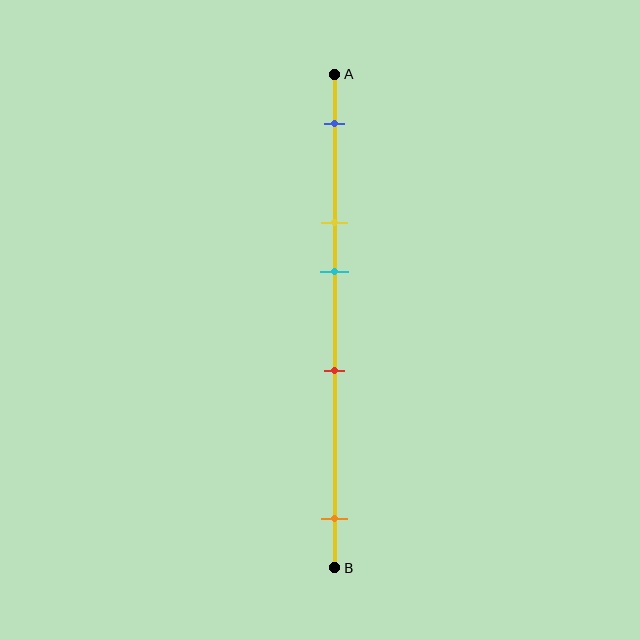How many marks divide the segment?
There are 5 marks dividing the segment.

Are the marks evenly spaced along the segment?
No, the marks are not evenly spaced.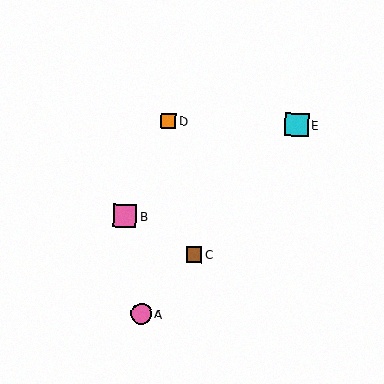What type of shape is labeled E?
Shape E is a cyan square.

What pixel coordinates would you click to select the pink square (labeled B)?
Click at (125, 216) to select the pink square B.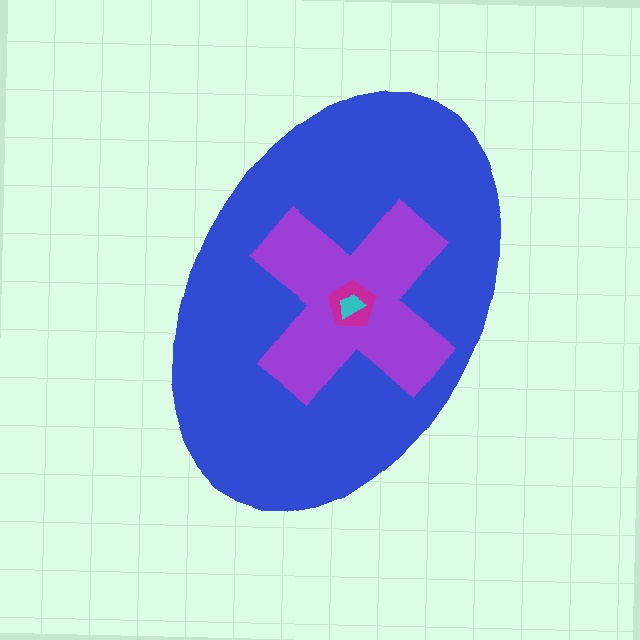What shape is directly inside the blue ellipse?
The purple cross.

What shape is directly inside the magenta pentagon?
The cyan trapezoid.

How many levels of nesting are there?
4.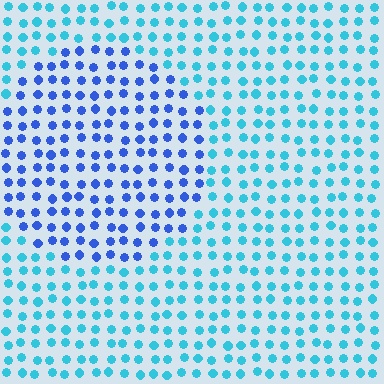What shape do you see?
I see a circle.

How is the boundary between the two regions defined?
The boundary is defined purely by a slight shift in hue (about 38 degrees). Spacing, size, and orientation are identical on both sides.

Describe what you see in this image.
The image is filled with small cyan elements in a uniform arrangement. A circle-shaped region is visible where the elements are tinted to a slightly different hue, forming a subtle color boundary.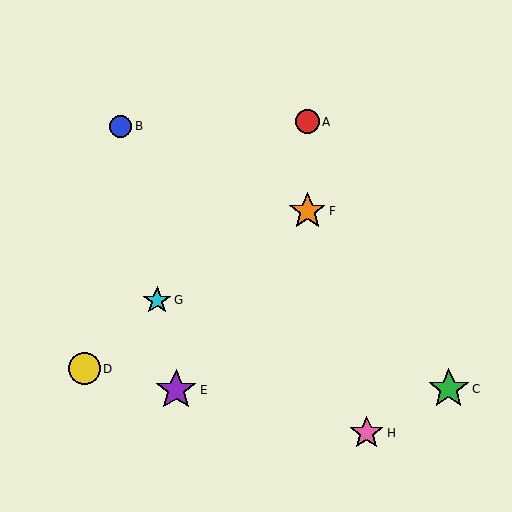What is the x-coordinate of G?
Object G is at x≈157.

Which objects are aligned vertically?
Objects A, F are aligned vertically.